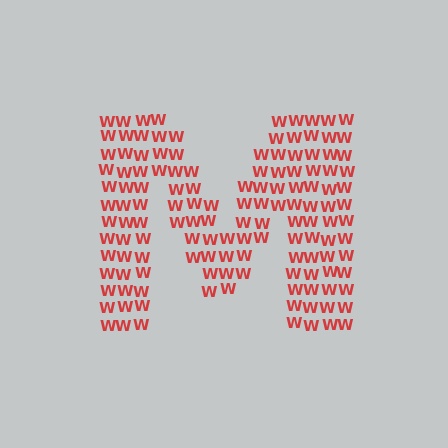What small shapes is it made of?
It is made of small letter W's.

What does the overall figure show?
The overall figure shows the letter M.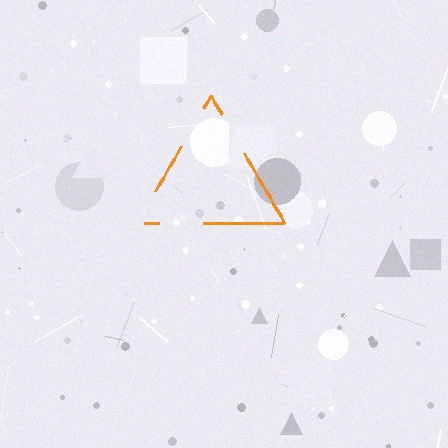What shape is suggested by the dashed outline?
The dashed outline suggests a triangle.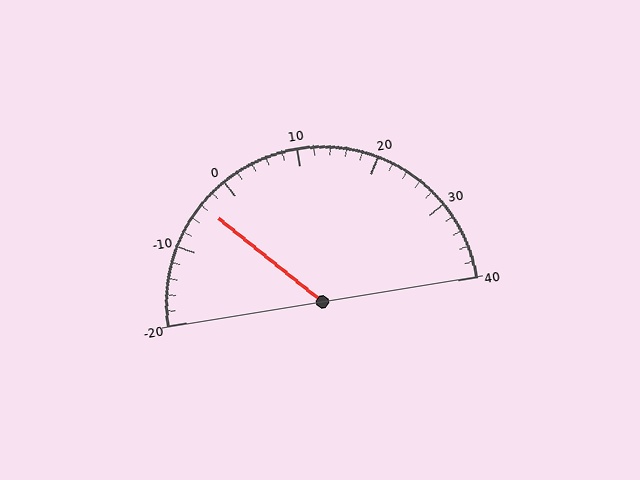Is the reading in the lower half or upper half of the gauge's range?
The reading is in the lower half of the range (-20 to 40).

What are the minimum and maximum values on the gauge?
The gauge ranges from -20 to 40.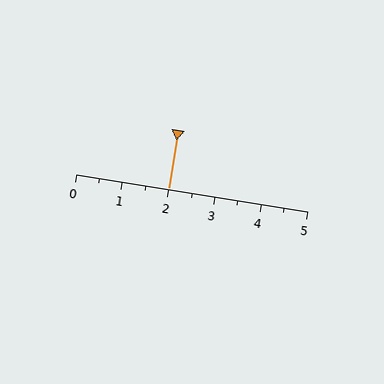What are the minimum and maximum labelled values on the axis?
The axis runs from 0 to 5.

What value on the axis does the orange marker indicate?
The marker indicates approximately 2.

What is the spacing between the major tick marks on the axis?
The major ticks are spaced 1 apart.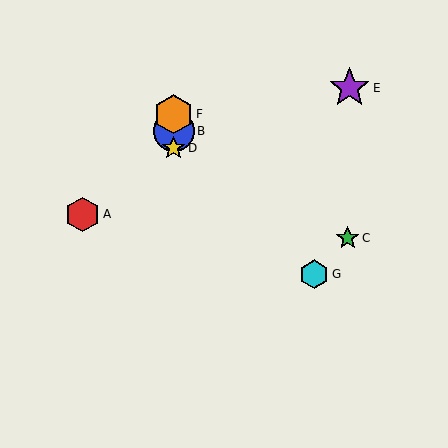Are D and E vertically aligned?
No, D is at x≈174 and E is at x≈350.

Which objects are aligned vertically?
Objects B, D, F are aligned vertically.